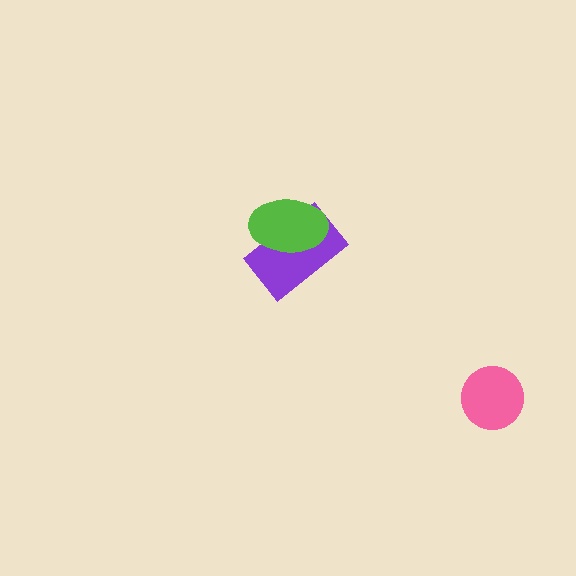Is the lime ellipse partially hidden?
No, no other shape covers it.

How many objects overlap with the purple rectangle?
1 object overlaps with the purple rectangle.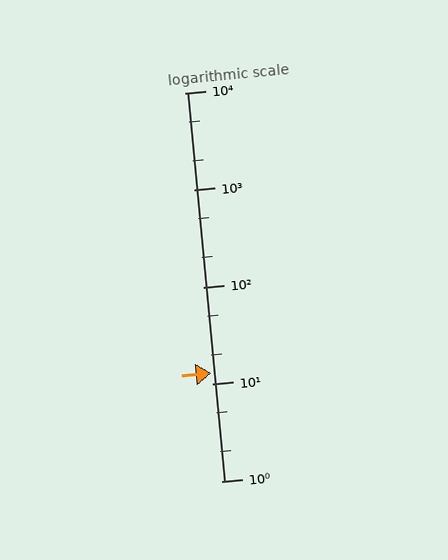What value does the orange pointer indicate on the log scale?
The pointer indicates approximately 13.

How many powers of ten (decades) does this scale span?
The scale spans 4 decades, from 1 to 10000.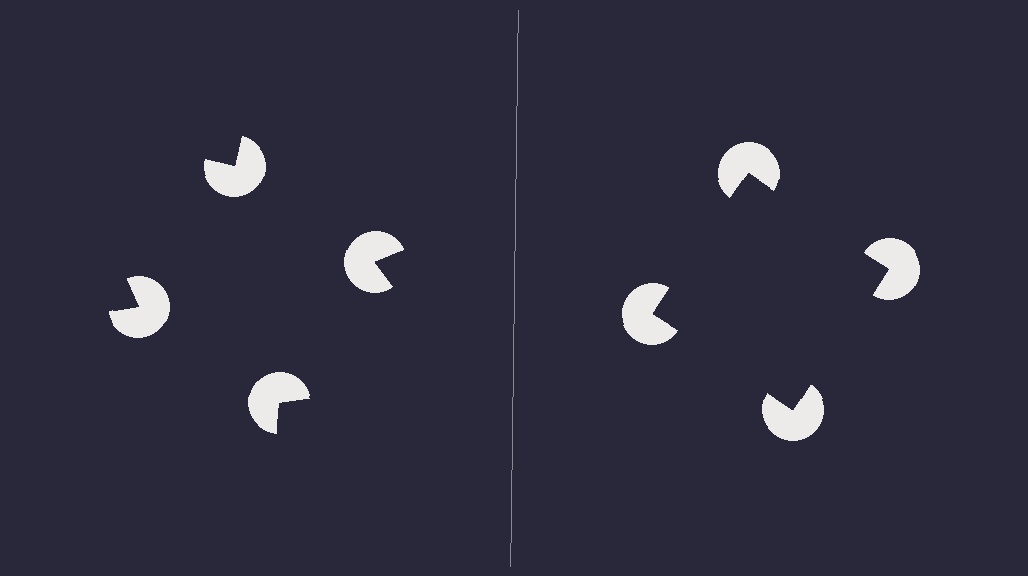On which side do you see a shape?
An illusory square appears on the right side. On the left side the wedge cuts are rotated, so no coherent shape forms.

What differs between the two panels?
The pac-man discs are positioned identically on both sides; only the wedge orientations differ. On the right they align to a square; on the left they are misaligned.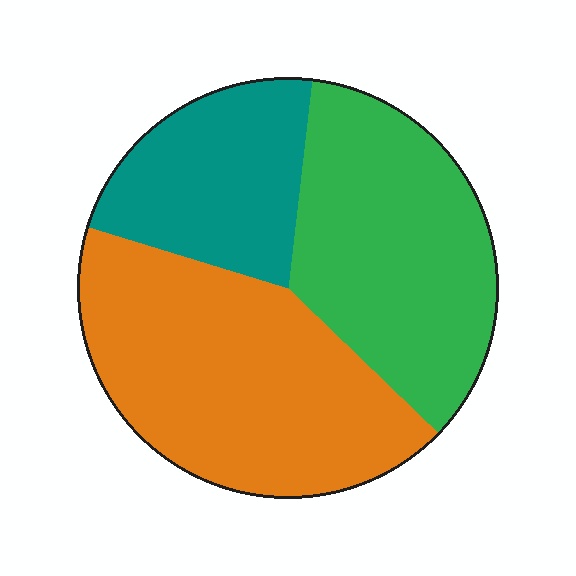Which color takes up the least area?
Teal, at roughly 20%.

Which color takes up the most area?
Orange, at roughly 40%.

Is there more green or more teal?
Green.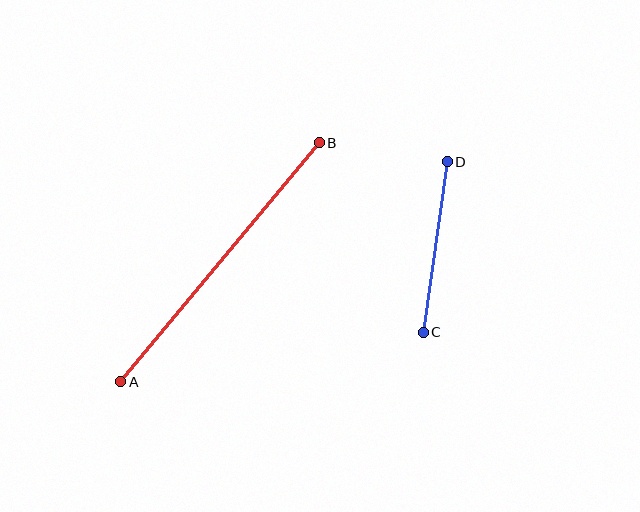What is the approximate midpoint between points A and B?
The midpoint is at approximately (220, 262) pixels.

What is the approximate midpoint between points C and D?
The midpoint is at approximately (435, 247) pixels.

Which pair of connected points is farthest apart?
Points A and B are farthest apart.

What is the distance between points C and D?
The distance is approximately 172 pixels.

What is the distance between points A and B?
The distance is approximately 311 pixels.